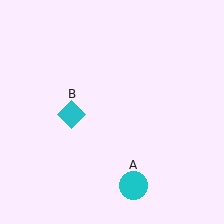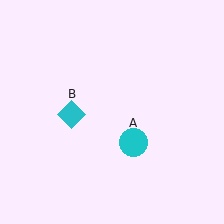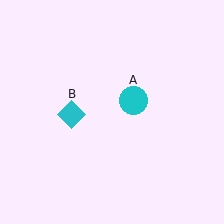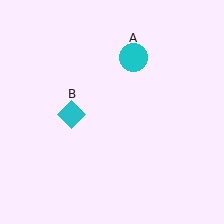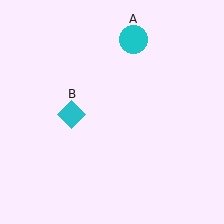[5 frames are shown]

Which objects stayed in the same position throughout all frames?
Cyan diamond (object B) remained stationary.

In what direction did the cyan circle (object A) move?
The cyan circle (object A) moved up.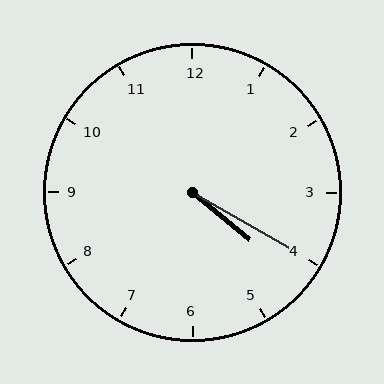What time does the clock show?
4:20.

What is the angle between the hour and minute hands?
Approximately 10 degrees.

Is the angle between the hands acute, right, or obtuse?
It is acute.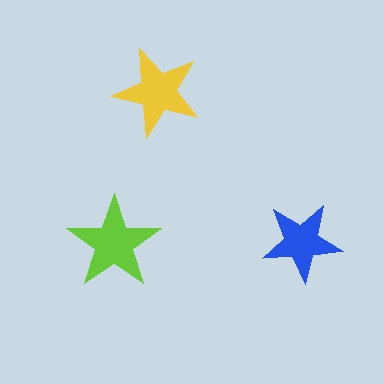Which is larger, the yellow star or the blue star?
The yellow one.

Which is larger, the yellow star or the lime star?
The lime one.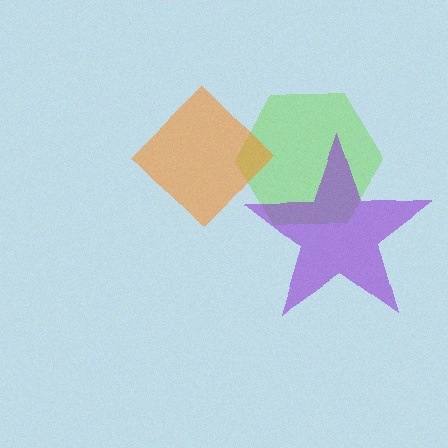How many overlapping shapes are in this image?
There are 3 overlapping shapes in the image.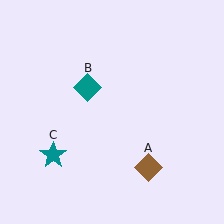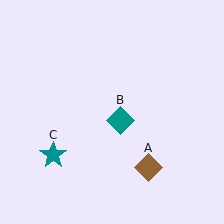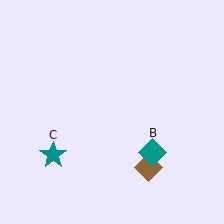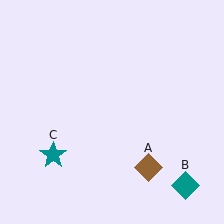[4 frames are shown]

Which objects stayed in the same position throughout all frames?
Brown diamond (object A) and teal star (object C) remained stationary.